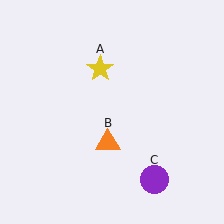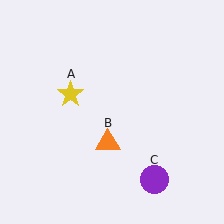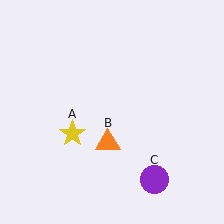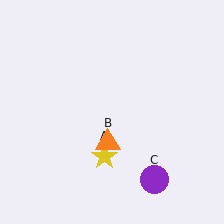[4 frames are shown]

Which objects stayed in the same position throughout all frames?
Orange triangle (object B) and purple circle (object C) remained stationary.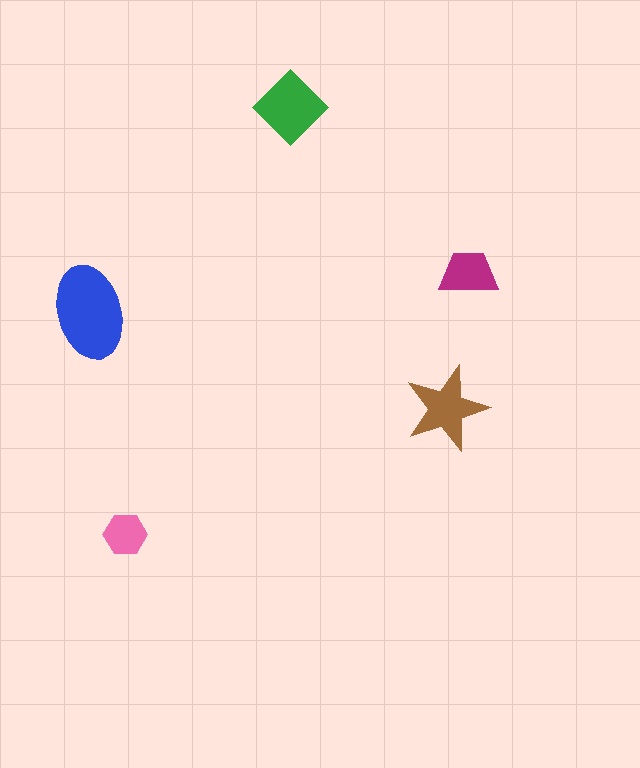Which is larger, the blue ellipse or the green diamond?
The blue ellipse.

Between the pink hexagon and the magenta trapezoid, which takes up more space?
The magenta trapezoid.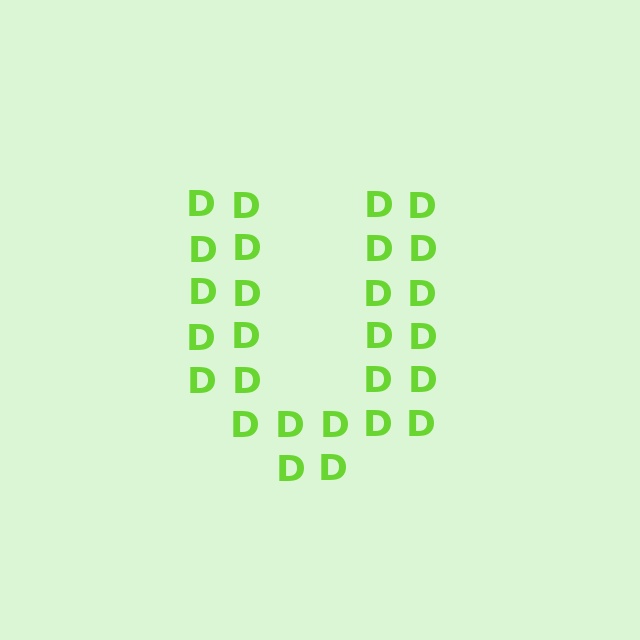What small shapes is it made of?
It is made of small letter D's.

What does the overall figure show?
The overall figure shows the letter U.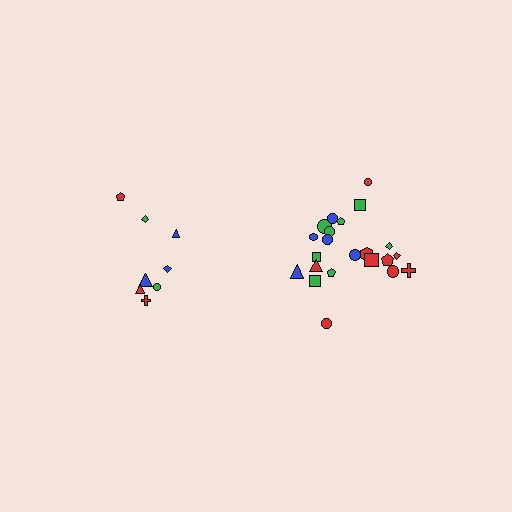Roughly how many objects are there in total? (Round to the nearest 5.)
Roughly 30 objects in total.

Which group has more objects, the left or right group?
The right group.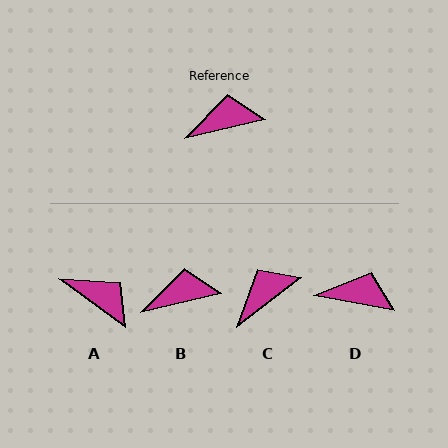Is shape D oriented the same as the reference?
No, it is off by about 24 degrees.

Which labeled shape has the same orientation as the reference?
B.